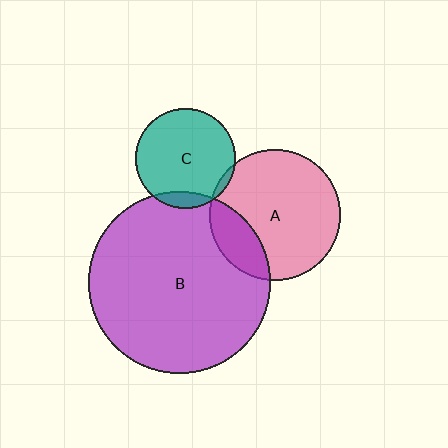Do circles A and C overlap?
Yes.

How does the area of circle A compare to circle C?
Approximately 1.7 times.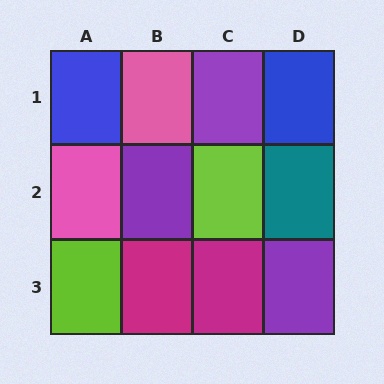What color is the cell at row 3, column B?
Magenta.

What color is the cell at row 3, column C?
Magenta.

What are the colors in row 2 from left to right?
Pink, purple, lime, teal.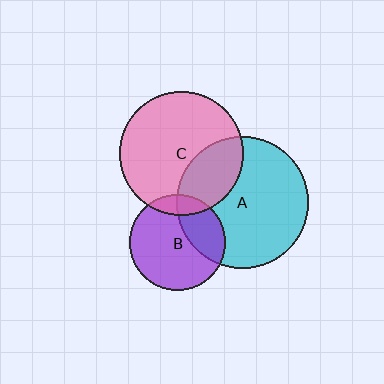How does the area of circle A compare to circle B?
Approximately 1.9 times.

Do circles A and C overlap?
Yes.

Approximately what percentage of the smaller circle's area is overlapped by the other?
Approximately 30%.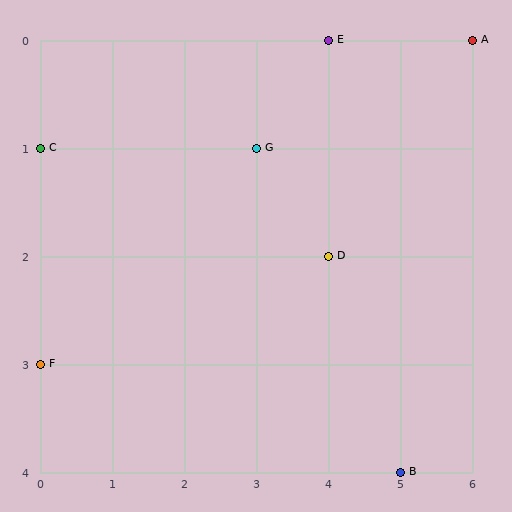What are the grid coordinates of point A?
Point A is at grid coordinates (6, 0).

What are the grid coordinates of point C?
Point C is at grid coordinates (0, 1).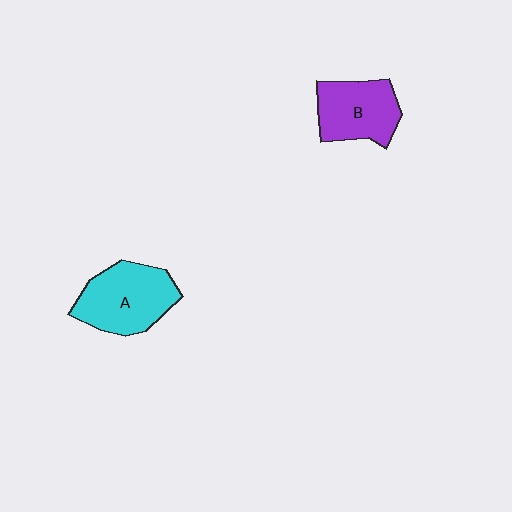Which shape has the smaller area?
Shape B (purple).